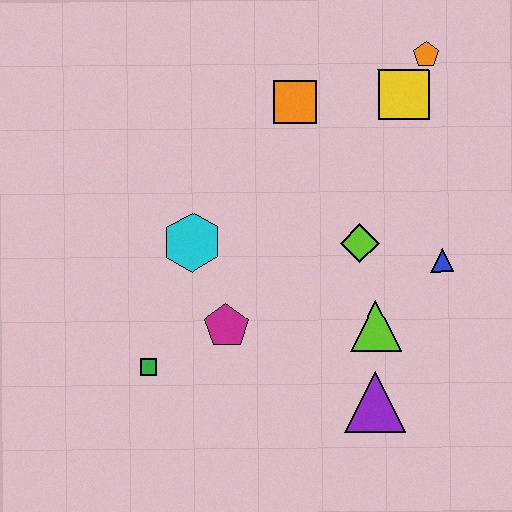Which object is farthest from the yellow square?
The green square is farthest from the yellow square.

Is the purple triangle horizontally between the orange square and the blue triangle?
Yes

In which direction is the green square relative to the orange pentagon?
The green square is below the orange pentagon.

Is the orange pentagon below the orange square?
No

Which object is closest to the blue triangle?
The lime diamond is closest to the blue triangle.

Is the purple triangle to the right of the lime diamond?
Yes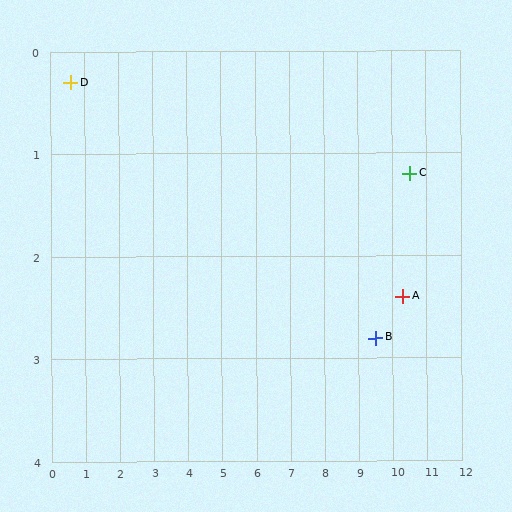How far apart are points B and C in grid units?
Points B and C are about 1.9 grid units apart.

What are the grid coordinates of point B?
Point B is at approximately (9.5, 2.8).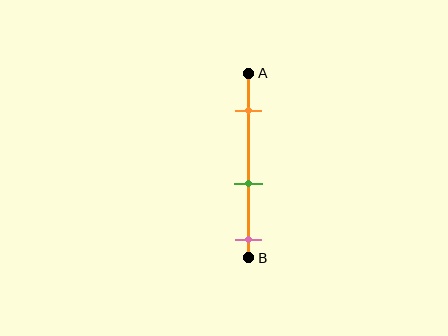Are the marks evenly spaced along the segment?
Yes, the marks are approximately evenly spaced.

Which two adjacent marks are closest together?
The green and pink marks are the closest adjacent pair.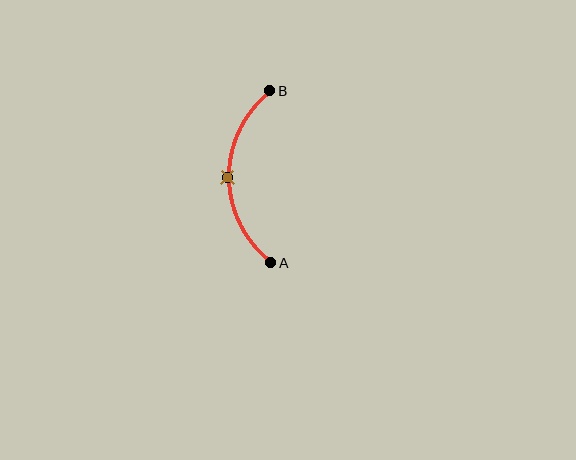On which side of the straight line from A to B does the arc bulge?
The arc bulges to the left of the straight line connecting A and B.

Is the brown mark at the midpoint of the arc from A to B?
Yes. The brown mark lies on the arc at equal arc-length from both A and B — it is the arc midpoint.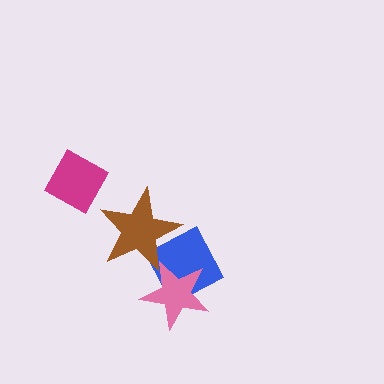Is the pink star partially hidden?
Yes, it is partially covered by another shape.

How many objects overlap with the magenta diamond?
0 objects overlap with the magenta diamond.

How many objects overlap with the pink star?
2 objects overlap with the pink star.